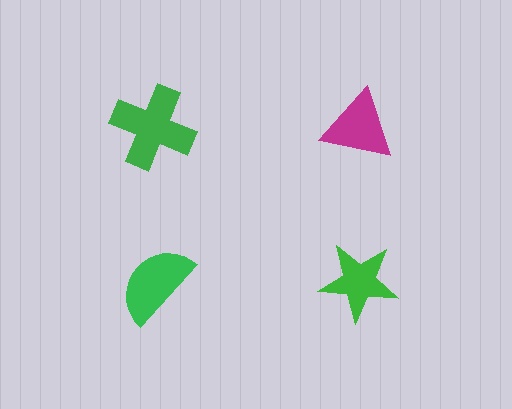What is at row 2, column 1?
A green semicircle.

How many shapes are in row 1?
2 shapes.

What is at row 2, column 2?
A green star.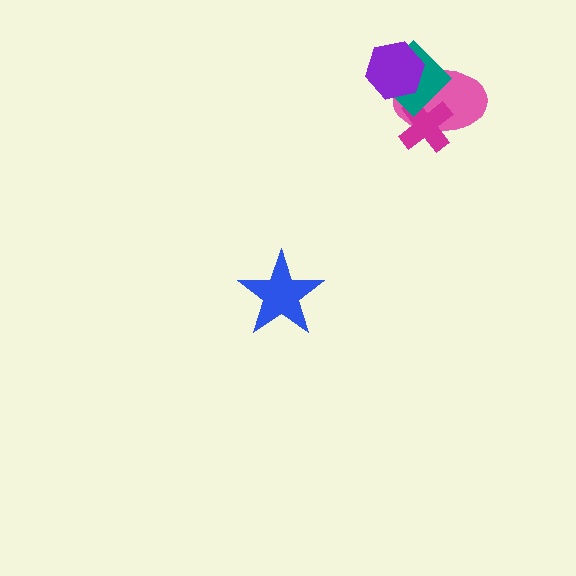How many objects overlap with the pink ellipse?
3 objects overlap with the pink ellipse.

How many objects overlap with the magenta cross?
2 objects overlap with the magenta cross.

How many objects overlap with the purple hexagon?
2 objects overlap with the purple hexagon.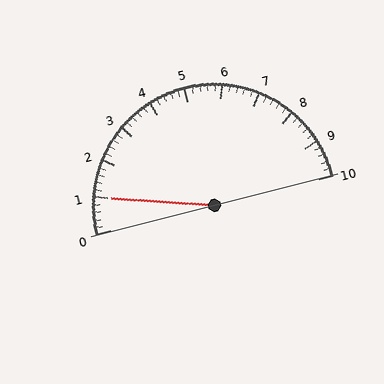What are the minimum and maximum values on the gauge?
The gauge ranges from 0 to 10.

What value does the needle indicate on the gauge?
The needle indicates approximately 1.0.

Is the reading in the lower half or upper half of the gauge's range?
The reading is in the lower half of the range (0 to 10).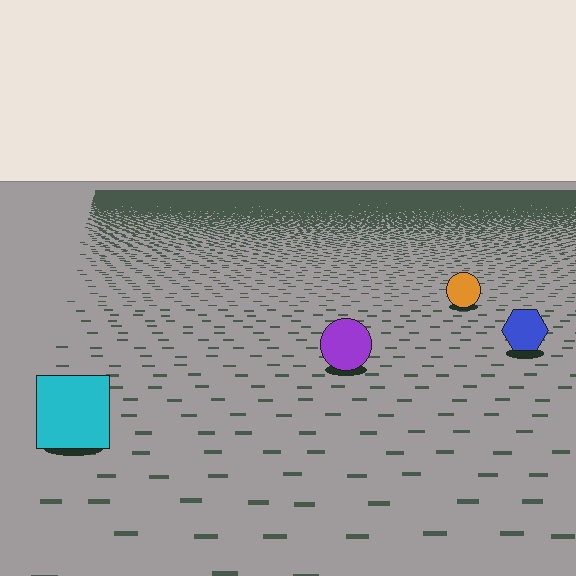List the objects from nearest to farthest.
From nearest to farthest: the cyan square, the purple circle, the blue hexagon, the orange circle.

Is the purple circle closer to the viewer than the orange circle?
Yes. The purple circle is closer — you can tell from the texture gradient: the ground texture is coarser near it.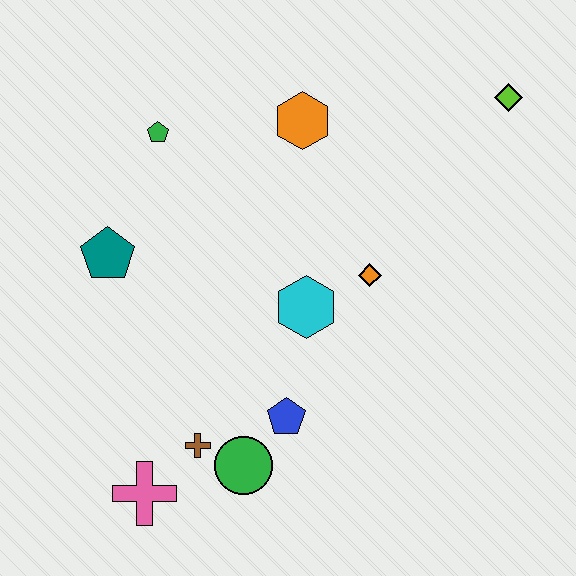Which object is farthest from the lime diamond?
The pink cross is farthest from the lime diamond.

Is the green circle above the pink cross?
Yes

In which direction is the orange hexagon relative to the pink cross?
The orange hexagon is above the pink cross.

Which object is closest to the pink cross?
The brown cross is closest to the pink cross.